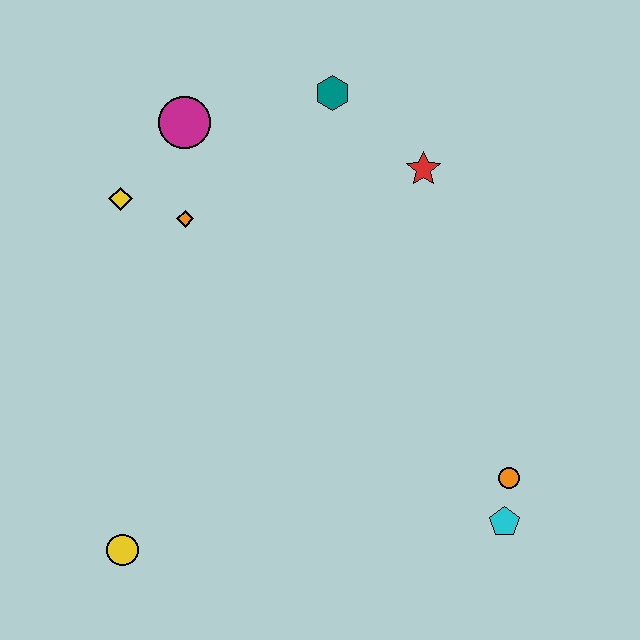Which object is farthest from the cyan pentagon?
The magenta circle is farthest from the cyan pentagon.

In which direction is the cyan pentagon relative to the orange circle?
The cyan pentagon is below the orange circle.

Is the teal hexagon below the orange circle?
No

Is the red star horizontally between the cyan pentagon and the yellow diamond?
Yes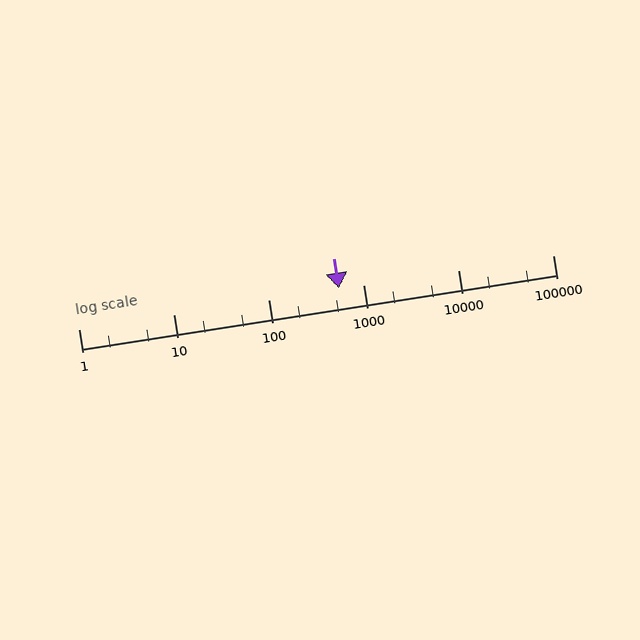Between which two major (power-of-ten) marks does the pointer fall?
The pointer is between 100 and 1000.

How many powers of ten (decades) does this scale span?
The scale spans 5 decades, from 1 to 100000.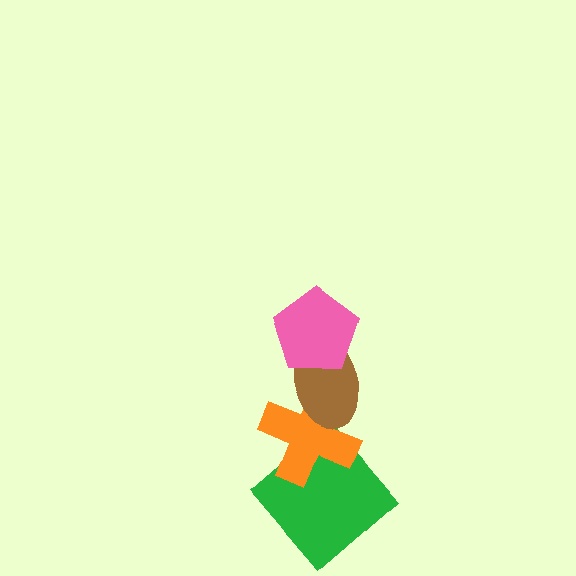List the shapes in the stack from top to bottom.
From top to bottom: the pink pentagon, the brown ellipse, the orange cross, the green diamond.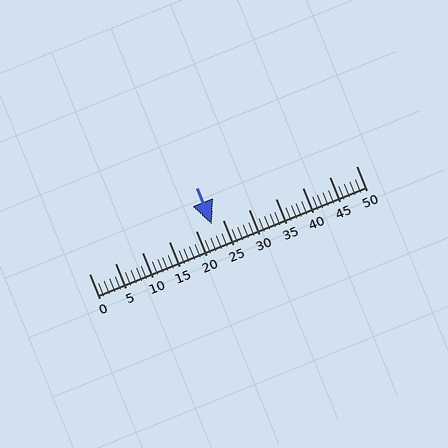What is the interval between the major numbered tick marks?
The major tick marks are spaced 5 units apart.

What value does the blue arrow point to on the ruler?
The blue arrow points to approximately 23.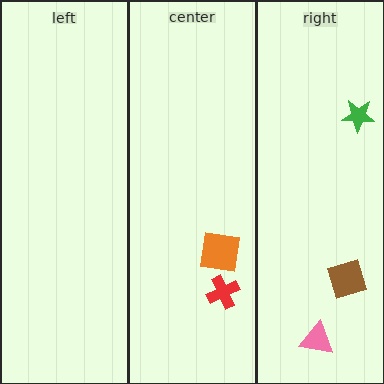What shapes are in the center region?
The orange square, the red cross.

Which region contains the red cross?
The center region.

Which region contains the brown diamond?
The right region.